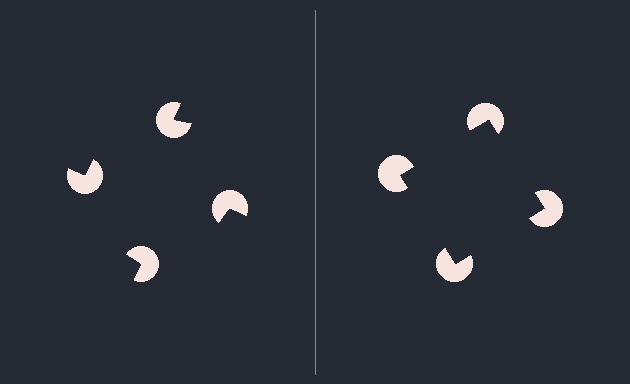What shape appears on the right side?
An illusory square.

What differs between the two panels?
The pac-man discs are positioned identically on both sides; only the wedge orientations differ. On the right they align to a square; on the left they are misaligned.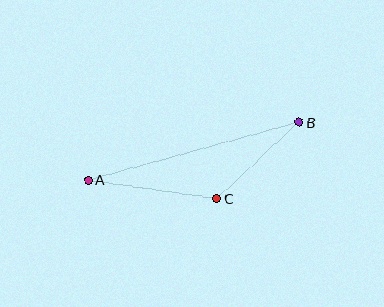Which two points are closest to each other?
Points B and C are closest to each other.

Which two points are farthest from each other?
Points A and B are farthest from each other.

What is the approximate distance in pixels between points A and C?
The distance between A and C is approximately 130 pixels.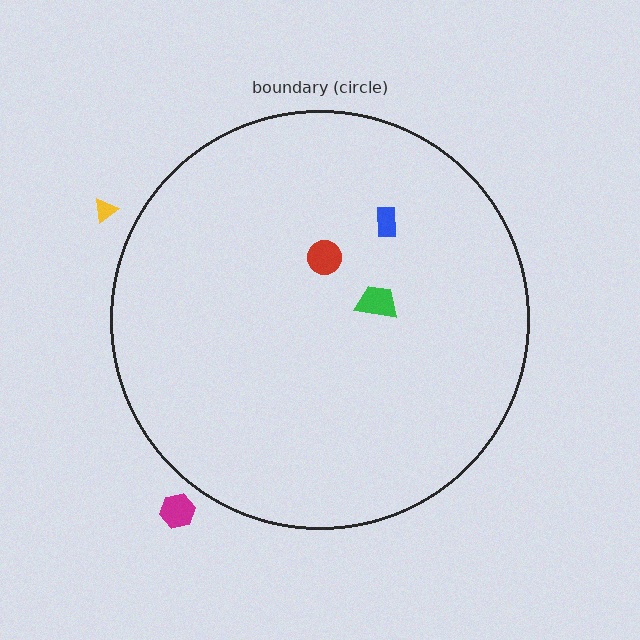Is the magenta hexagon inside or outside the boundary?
Outside.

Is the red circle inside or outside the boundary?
Inside.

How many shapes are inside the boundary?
3 inside, 2 outside.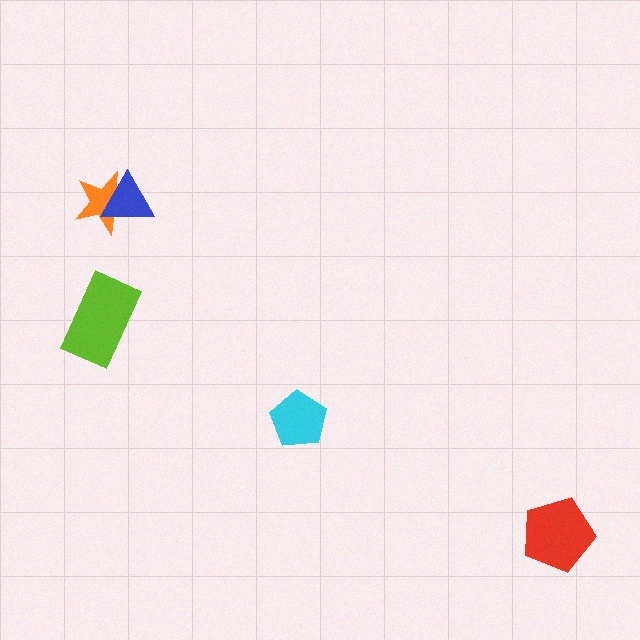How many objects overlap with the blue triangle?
1 object overlaps with the blue triangle.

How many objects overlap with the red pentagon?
0 objects overlap with the red pentagon.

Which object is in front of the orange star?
The blue triangle is in front of the orange star.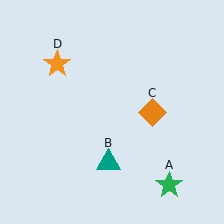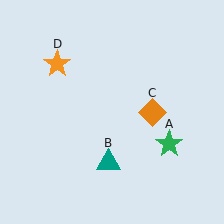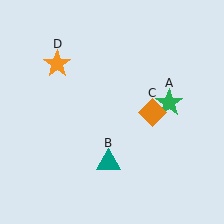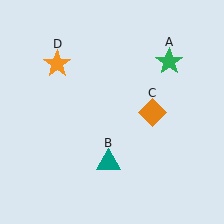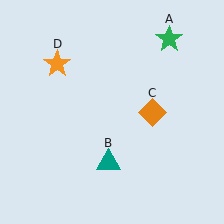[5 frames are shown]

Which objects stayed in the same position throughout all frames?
Teal triangle (object B) and orange diamond (object C) and orange star (object D) remained stationary.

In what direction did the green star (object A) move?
The green star (object A) moved up.